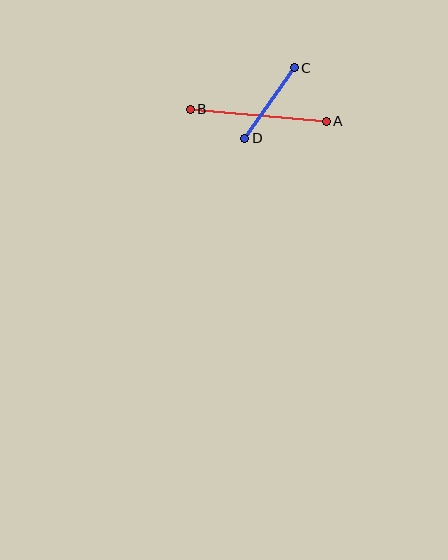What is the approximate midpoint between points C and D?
The midpoint is at approximately (270, 103) pixels.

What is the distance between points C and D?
The distance is approximately 86 pixels.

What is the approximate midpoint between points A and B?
The midpoint is at approximately (258, 115) pixels.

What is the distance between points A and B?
The distance is approximately 137 pixels.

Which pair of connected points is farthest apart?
Points A and B are farthest apart.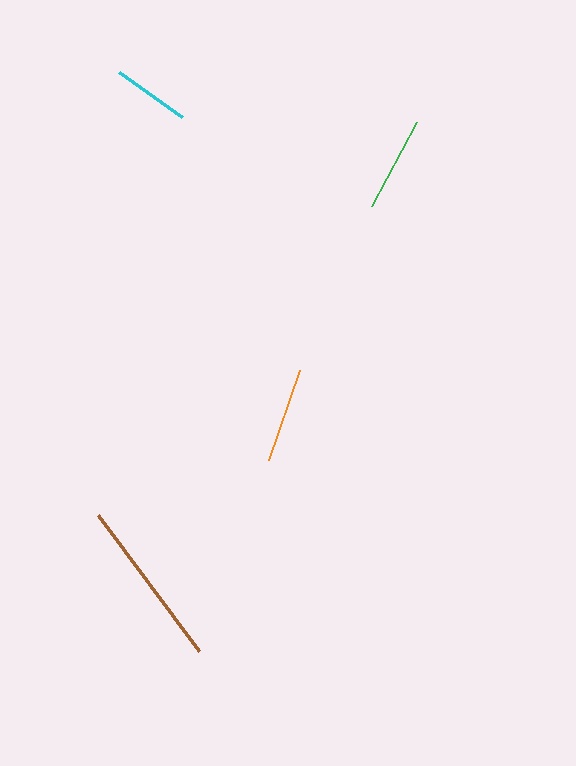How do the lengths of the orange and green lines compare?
The orange and green lines are approximately the same length.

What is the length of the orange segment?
The orange segment is approximately 96 pixels long.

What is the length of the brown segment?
The brown segment is approximately 170 pixels long.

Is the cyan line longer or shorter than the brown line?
The brown line is longer than the cyan line.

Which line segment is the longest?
The brown line is the longest at approximately 170 pixels.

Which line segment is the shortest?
The cyan line is the shortest at approximately 78 pixels.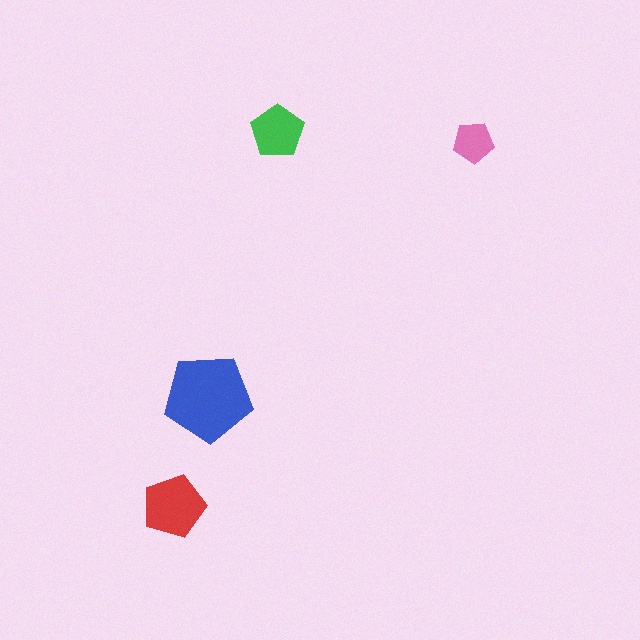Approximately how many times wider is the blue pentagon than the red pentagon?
About 1.5 times wider.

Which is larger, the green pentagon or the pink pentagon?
The green one.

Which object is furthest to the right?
The pink pentagon is rightmost.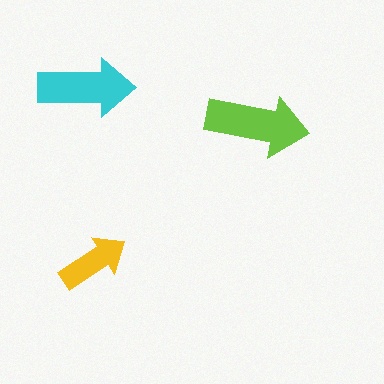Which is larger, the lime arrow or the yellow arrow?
The lime one.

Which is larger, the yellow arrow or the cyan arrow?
The cyan one.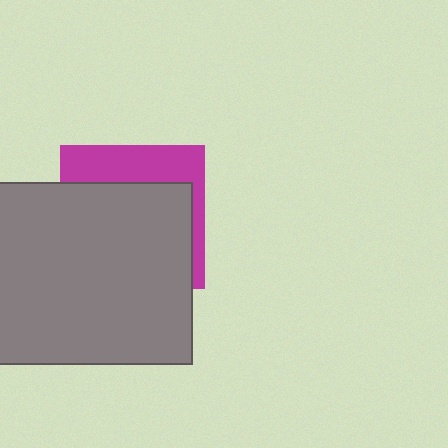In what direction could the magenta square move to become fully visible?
The magenta square could move up. That would shift it out from behind the gray rectangle entirely.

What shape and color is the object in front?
The object in front is a gray rectangle.